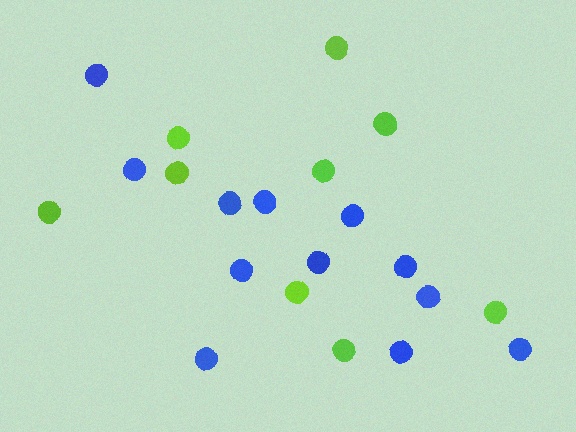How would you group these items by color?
There are 2 groups: one group of lime circles (9) and one group of blue circles (12).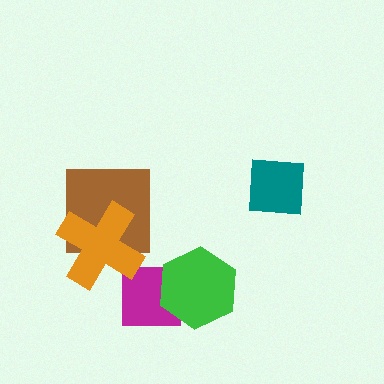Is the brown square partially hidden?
Yes, it is partially covered by another shape.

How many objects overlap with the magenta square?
1 object overlaps with the magenta square.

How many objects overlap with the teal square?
0 objects overlap with the teal square.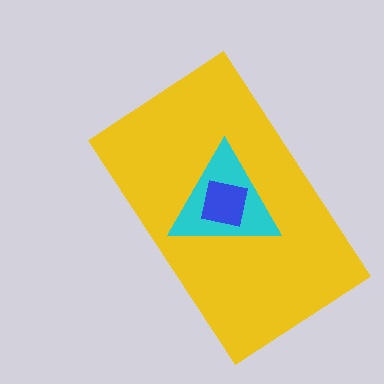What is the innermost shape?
The blue square.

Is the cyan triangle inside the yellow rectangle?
Yes.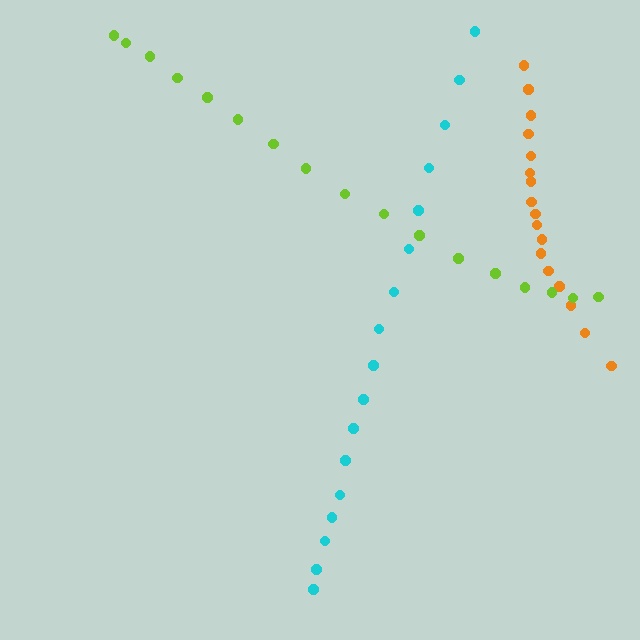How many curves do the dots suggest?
There are 3 distinct paths.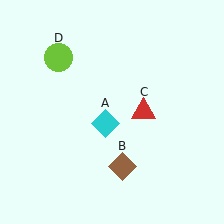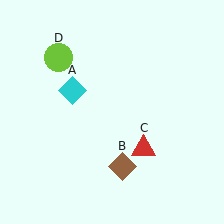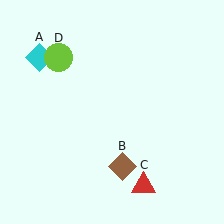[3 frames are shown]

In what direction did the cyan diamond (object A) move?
The cyan diamond (object A) moved up and to the left.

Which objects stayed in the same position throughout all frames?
Brown diamond (object B) and lime circle (object D) remained stationary.